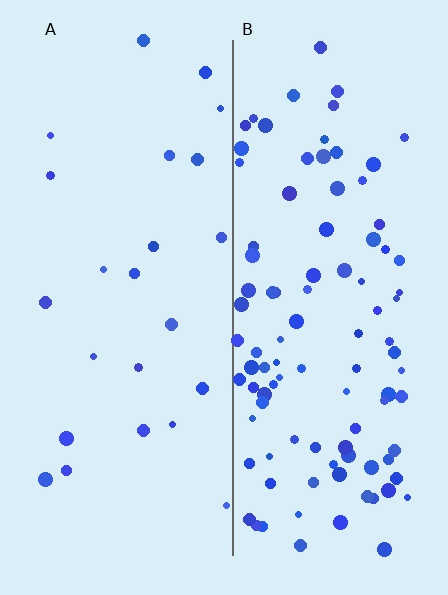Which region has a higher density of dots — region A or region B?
B (the right).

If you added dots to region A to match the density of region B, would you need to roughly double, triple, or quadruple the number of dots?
Approximately quadruple.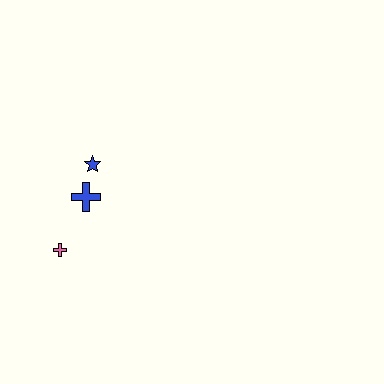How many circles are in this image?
There are no circles.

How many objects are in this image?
There are 3 objects.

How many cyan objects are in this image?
There are no cyan objects.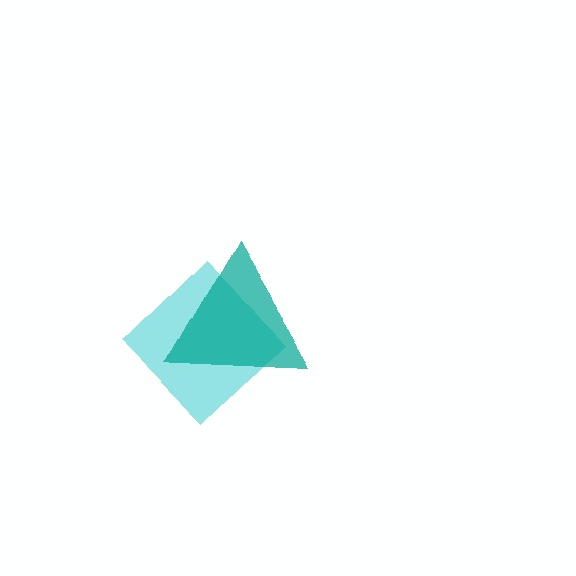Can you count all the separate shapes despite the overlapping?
Yes, there are 2 separate shapes.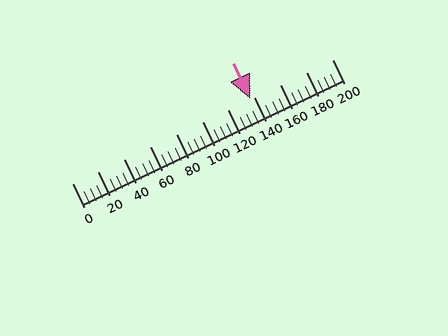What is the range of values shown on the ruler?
The ruler shows values from 0 to 200.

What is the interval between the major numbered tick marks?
The major tick marks are spaced 20 units apart.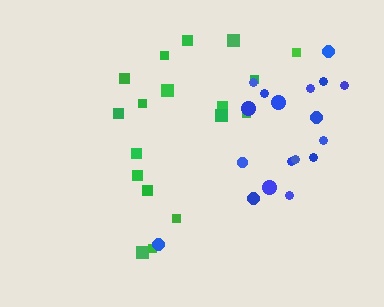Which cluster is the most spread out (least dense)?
Green.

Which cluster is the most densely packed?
Blue.